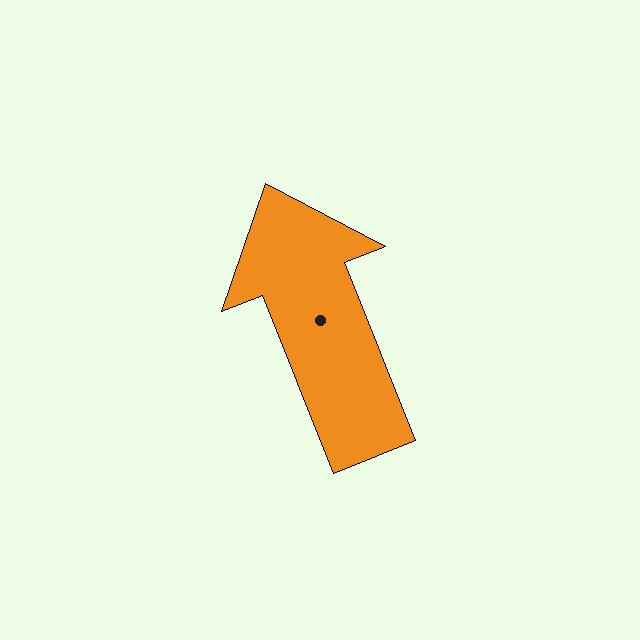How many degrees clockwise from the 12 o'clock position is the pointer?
Approximately 338 degrees.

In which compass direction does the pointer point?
North.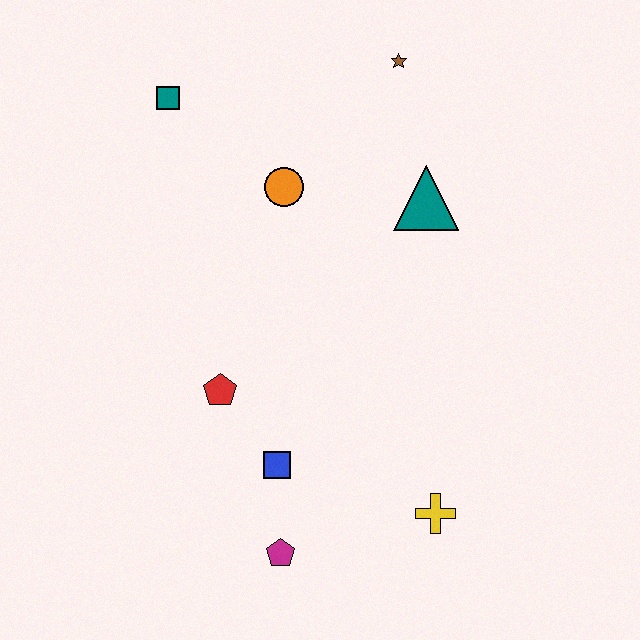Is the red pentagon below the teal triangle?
Yes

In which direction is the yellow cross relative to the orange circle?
The yellow cross is below the orange circle.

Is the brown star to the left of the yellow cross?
Yes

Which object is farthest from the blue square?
The brown star is farthest from the blue square.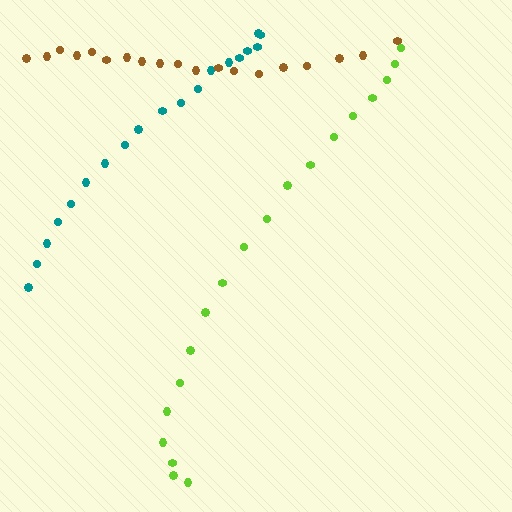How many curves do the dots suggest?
There are 3 distinct paths.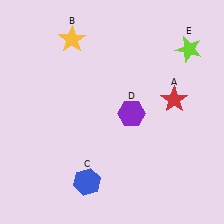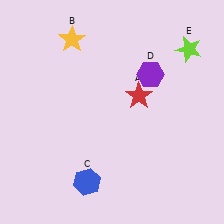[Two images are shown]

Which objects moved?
The objects that moved are: the red star (A), the purple hexagon (D).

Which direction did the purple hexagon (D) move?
The purple hexagon (D) moved up.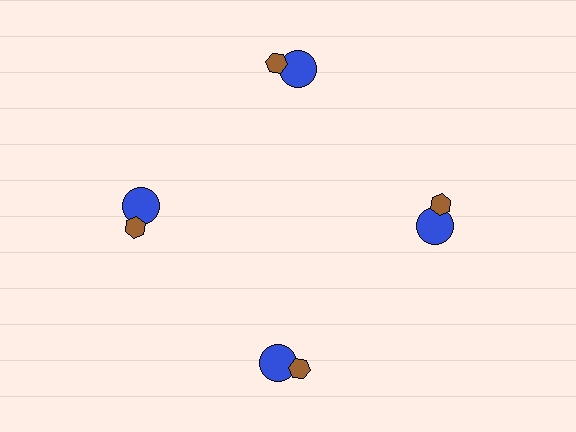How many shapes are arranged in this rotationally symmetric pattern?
There are 8 shapes, arranged in 4 groups of 2.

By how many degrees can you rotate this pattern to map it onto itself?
The pattern maps onto itself every 90 degrees of rotation.